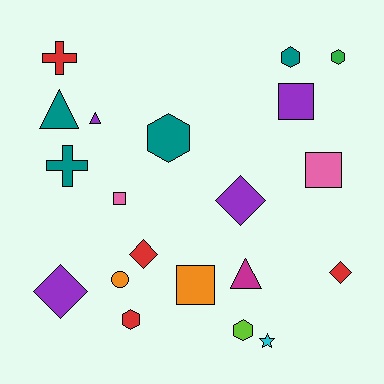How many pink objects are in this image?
There are 2 pink objects.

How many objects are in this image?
There are 20 objects.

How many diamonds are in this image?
There are 4 diamonds.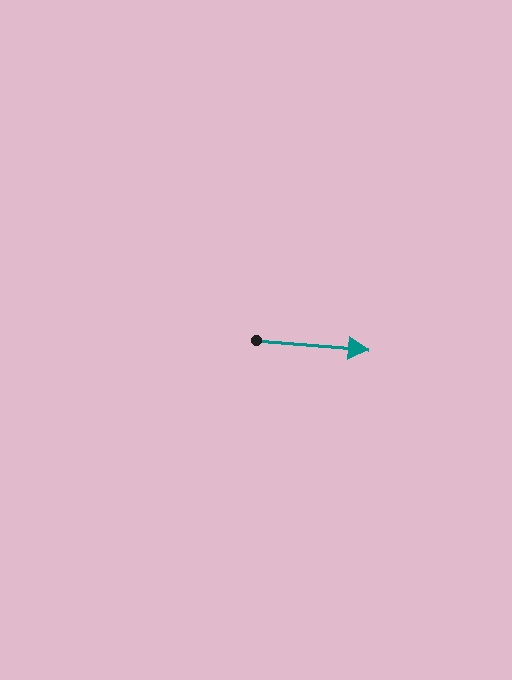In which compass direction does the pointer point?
East.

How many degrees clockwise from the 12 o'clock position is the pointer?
Approximately 95 degrees.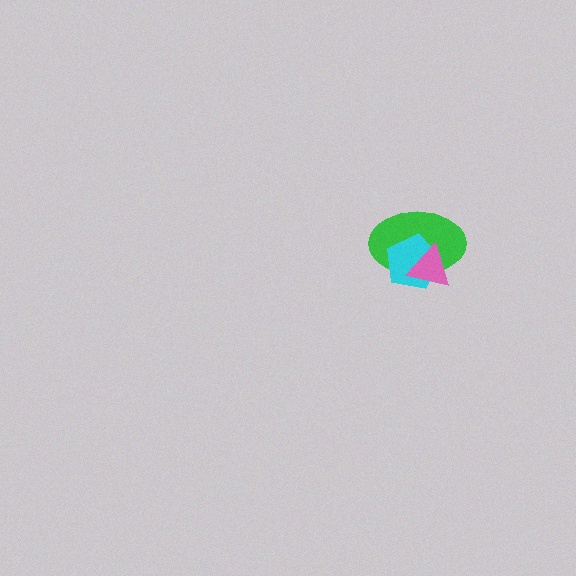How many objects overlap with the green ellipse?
2 objects overlap with the green ellipse.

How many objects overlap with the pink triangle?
2 objects overlap with the pink triangle.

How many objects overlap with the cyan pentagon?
2 objects overlap with the cyan pentagon.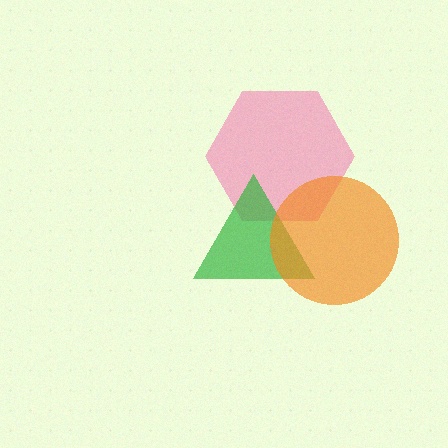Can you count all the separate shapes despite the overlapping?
Yes, there are 3 separate shapes.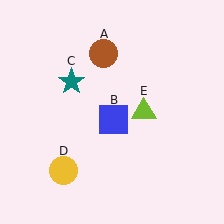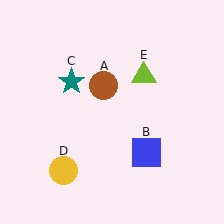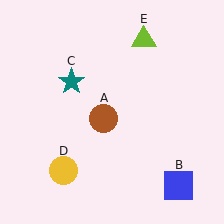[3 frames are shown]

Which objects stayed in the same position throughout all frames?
Teal star (object C) and yellow circle (object D) remained stationary.